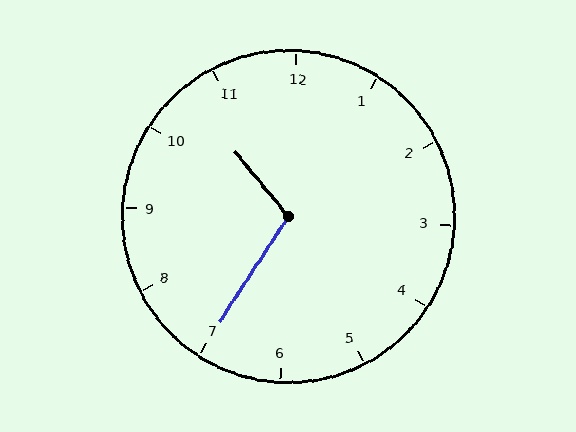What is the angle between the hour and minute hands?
Approximately 108 degrees.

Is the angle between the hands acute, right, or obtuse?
It is obtuse.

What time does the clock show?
10:35.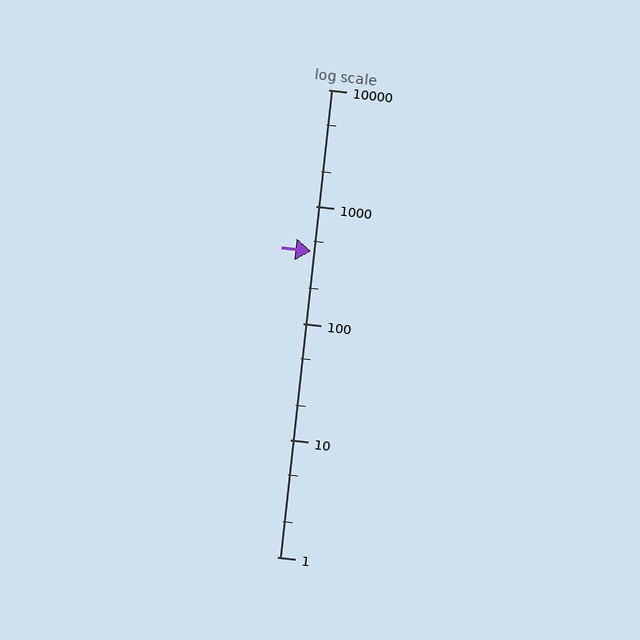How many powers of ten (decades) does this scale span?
The scale spans 4 decades, from 1 to 10000.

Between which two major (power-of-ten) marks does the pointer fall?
The pointer is between 100 and 1000.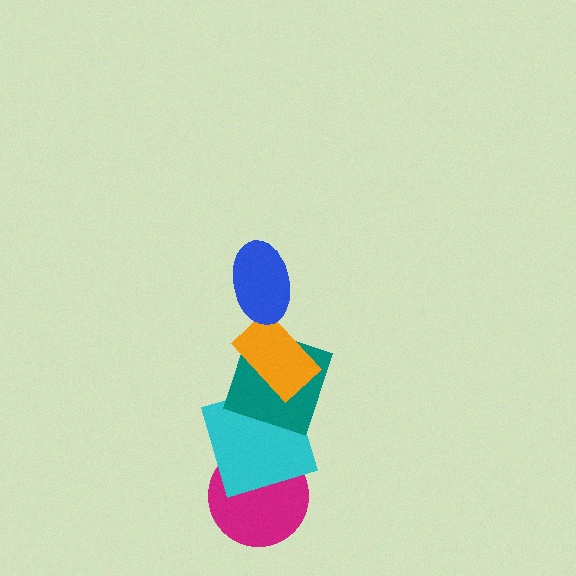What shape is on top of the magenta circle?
The cyan square is on top of the magenta circle.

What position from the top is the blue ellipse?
The blue ellipse is 1st from the top.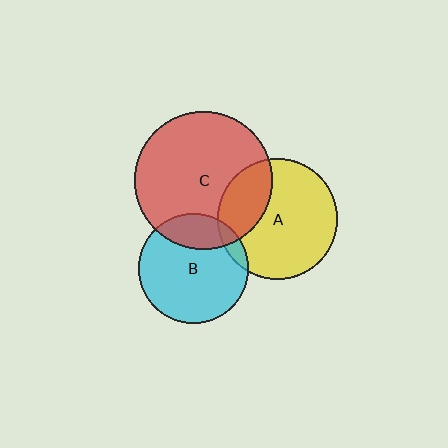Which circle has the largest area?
Circle C (red).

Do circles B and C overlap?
Yes.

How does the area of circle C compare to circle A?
Approximately 1.3 times.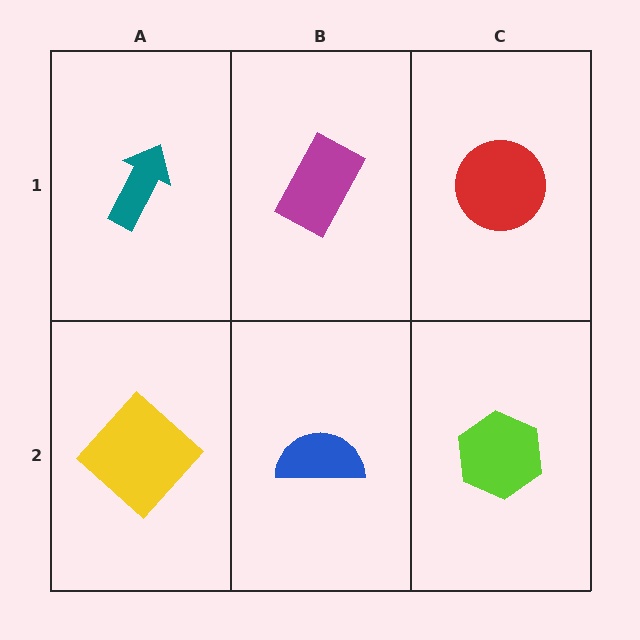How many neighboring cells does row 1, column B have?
3.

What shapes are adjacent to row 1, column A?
A yellow diamond (row 2, column A), a magenta rectangle (row 1, column B).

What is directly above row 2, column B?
A magenta rectangle.